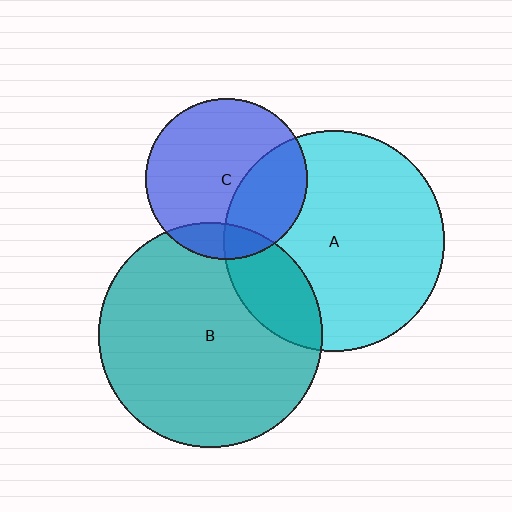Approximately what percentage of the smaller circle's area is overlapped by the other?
Approximately 35%.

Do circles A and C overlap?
Yes.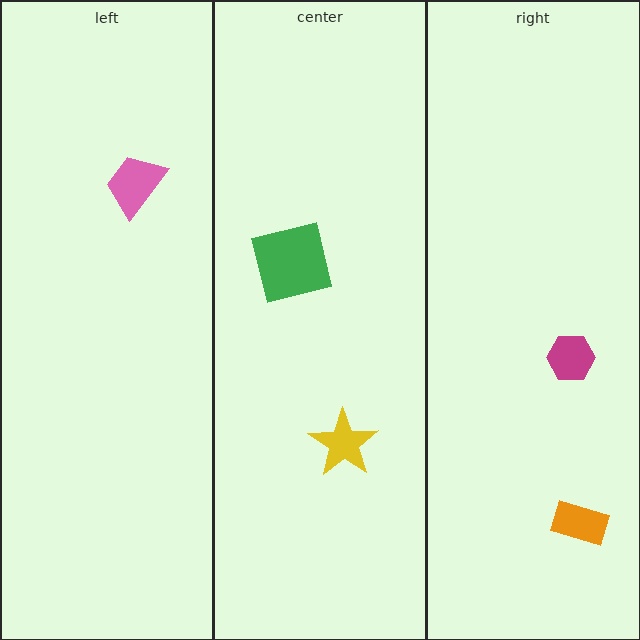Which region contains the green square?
The center region.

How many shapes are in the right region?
2.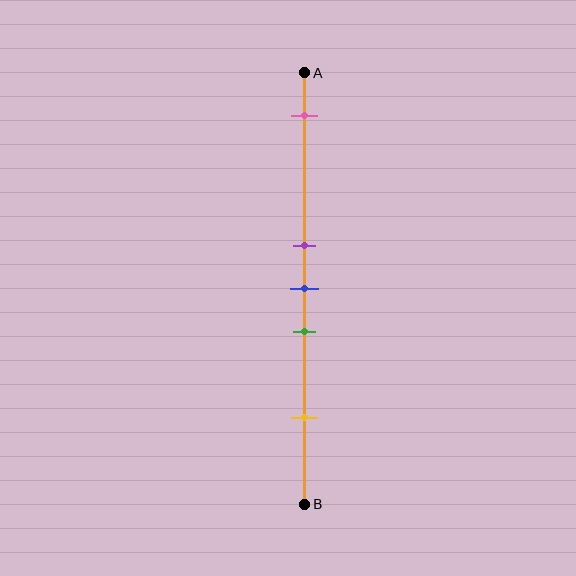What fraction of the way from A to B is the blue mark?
The blue mark is approximately 50% (0.5) of the way from A to B.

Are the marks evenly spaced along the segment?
No, the marks are not evenly spaced.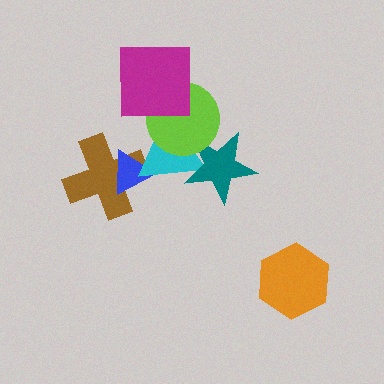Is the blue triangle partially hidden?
Yes, it is partially covered by another shape.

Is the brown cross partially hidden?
Yes, it is partially covered by another shape.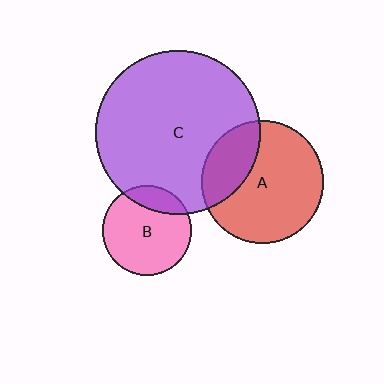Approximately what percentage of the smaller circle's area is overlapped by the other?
Approximately 20%.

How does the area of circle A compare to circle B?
Approximately 1.9 times.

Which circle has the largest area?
Circle C (purple).